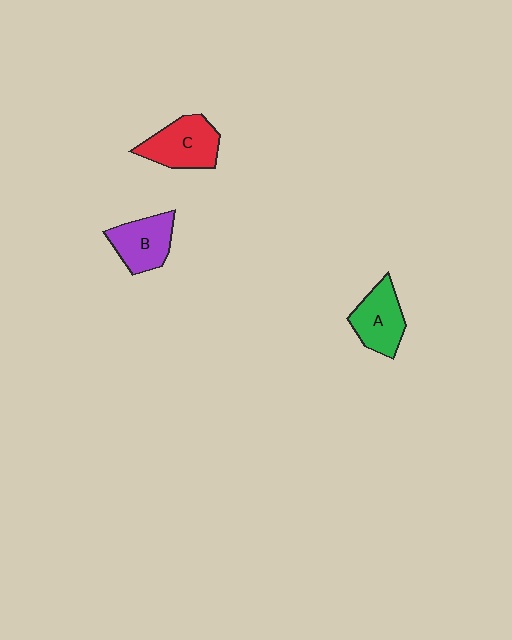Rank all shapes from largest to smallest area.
From largest to smallest: C (red), A (green), B (purple).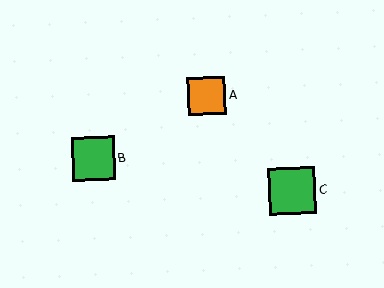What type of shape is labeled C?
Shape C is a green square.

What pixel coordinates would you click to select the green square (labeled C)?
Click at (292, 191) to select the green square C.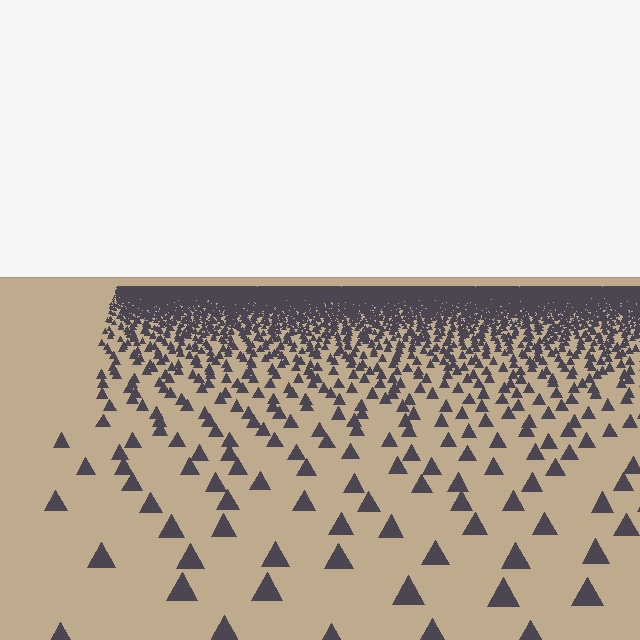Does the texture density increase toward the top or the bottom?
Density increases toward the top.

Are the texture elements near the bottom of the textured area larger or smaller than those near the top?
Larger. Near the bottom, elements are closer to the viewer and appear at a bigger on-screen size.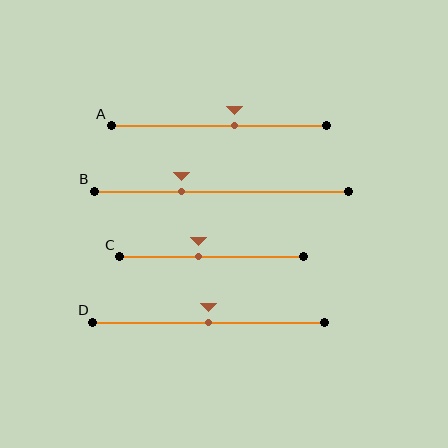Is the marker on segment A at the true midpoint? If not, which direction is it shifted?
No, the marker on segment A is shifted to the right by about 7% of the segment length.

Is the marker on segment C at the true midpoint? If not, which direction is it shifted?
No, the marker on segment C is shifted to the left by about 7% of the segment length.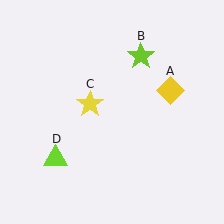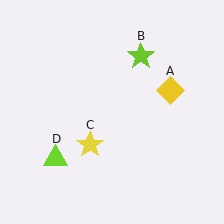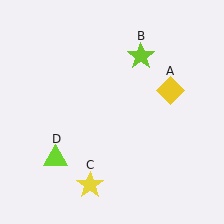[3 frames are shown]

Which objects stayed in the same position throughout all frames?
Yellow diamond (object A) and lime star (object B) and lime triangle (object D) remained stationary.